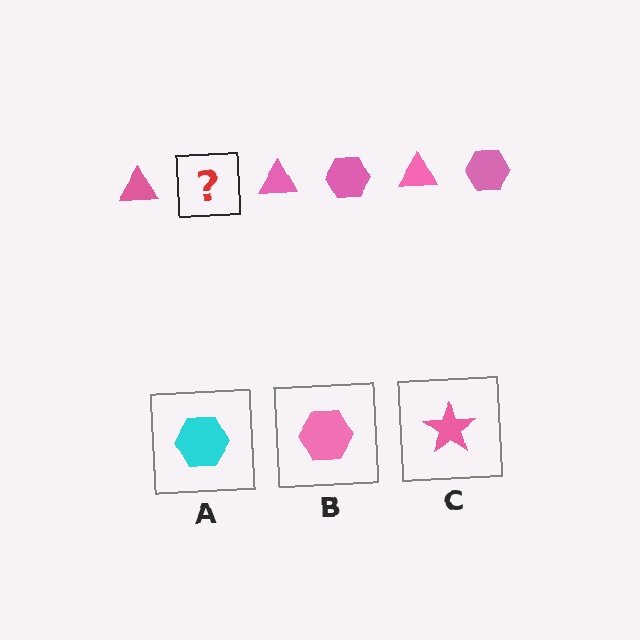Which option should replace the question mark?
Option B.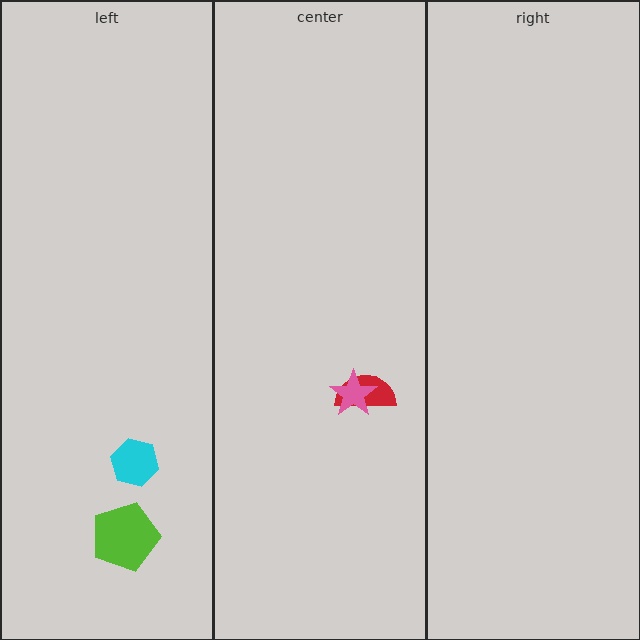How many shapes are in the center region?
2.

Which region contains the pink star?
The center region.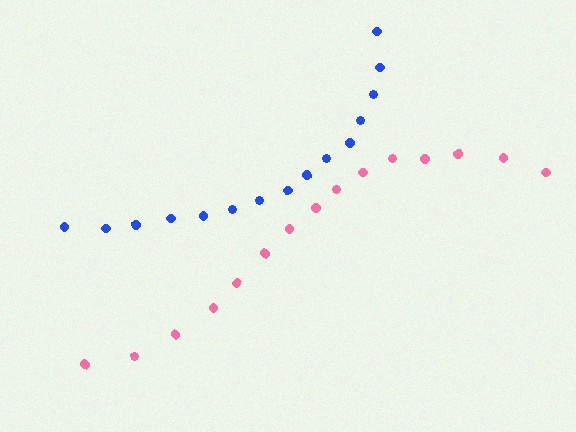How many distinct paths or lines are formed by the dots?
There are 2 distinct paths.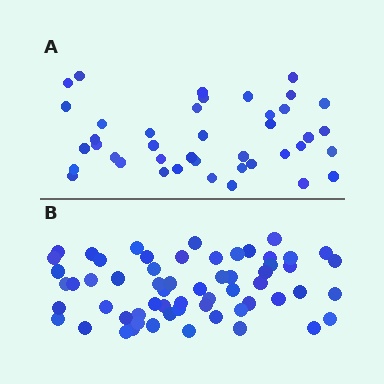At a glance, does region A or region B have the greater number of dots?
Region B (the bottom region) has more dots.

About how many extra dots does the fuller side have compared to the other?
Region B has approximately 20 more dots than region A.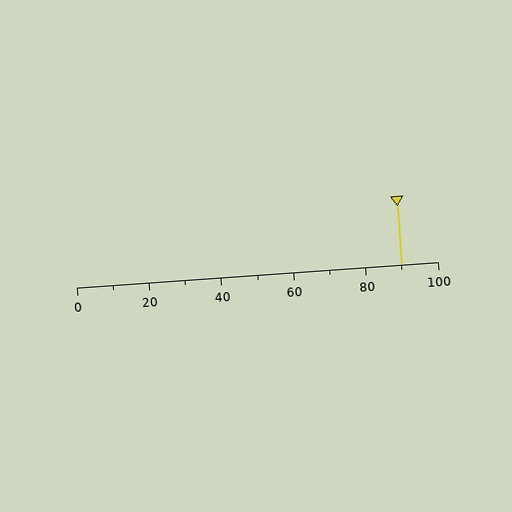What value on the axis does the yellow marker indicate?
The marker indicates approximately 90.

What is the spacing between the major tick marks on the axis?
The major ticks are spaced 20 apart.